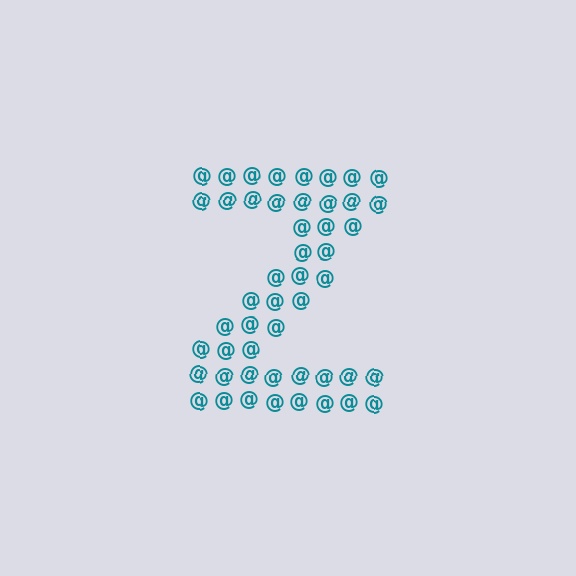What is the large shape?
The large shape is the letter Z.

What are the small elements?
The small elements are at signs.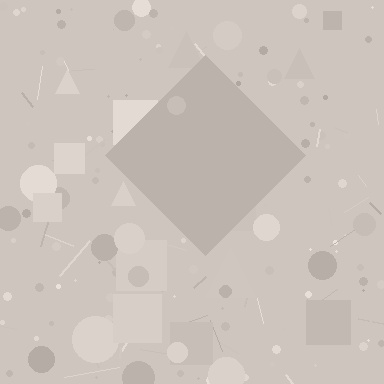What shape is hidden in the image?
A diamond is hidden in the image.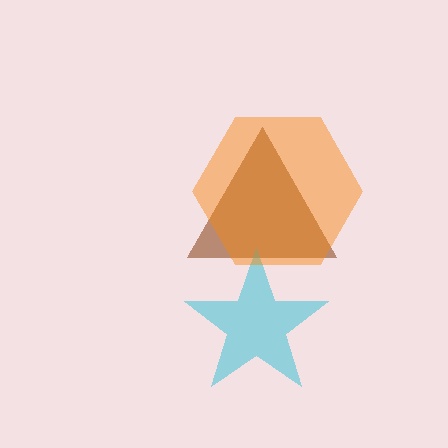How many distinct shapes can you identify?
There are 3 distinct shapes: a brown triangle, a cyan star, an orange hexagon.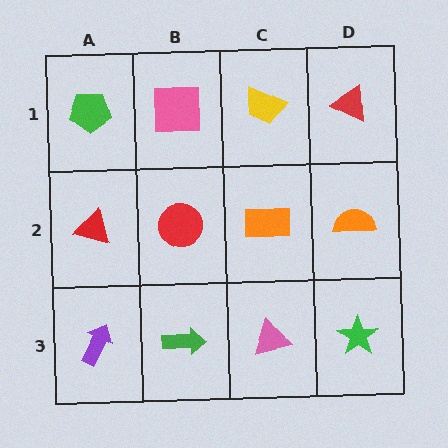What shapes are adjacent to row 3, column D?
An orange semicircle (row 2, column D), a pink triangle (row 3, column C).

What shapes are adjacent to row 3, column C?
An orange rectangle (row 2, column C), a green arrow (row 3, column B), a green star (row 3, column D).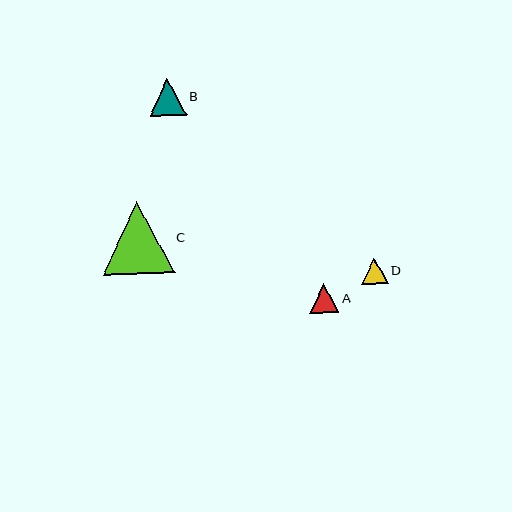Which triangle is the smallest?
Triangle D is the smallest with a size of approximately 26 pixels.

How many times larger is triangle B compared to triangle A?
Triangle B is approximately 1.3 times the size of triangle A.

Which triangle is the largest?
Triangle C is the largest with a size of approximately 72 pixels.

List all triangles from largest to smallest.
From largest to smallest: C, B, A, D.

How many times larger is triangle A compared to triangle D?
Triangle A is approximately 1.1 times the size of triangle D.